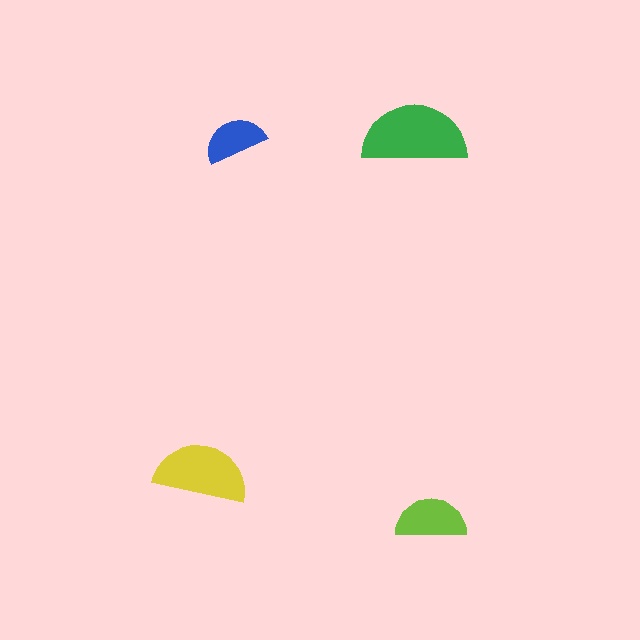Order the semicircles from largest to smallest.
the green one, the yellow one, the lime one, the blue one.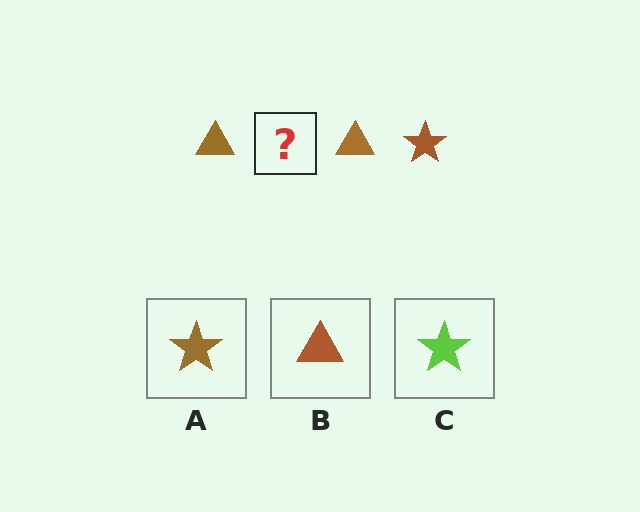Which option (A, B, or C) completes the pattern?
A.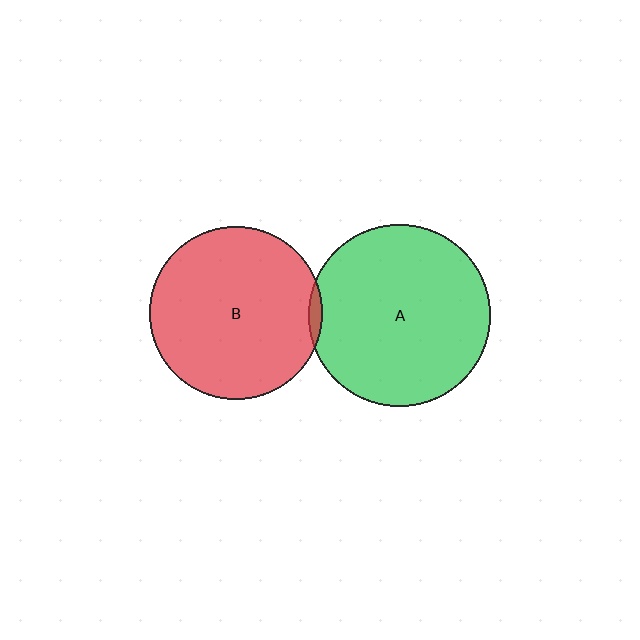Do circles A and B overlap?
Yes.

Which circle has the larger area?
Circle A (green).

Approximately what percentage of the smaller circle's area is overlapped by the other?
Approximately 5%.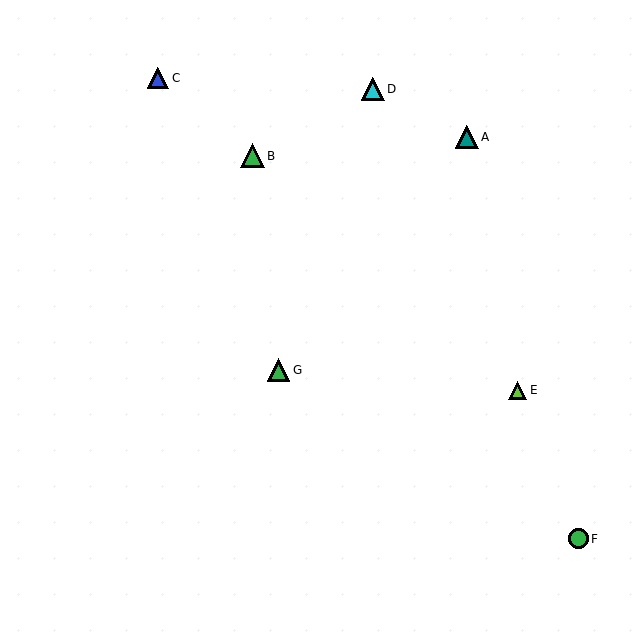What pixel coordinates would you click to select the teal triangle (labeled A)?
Click at (467, 137) to select the teal triangle A.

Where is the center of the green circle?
The center of the green circle is at (578, 539).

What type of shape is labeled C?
Shape C is a blue triangle.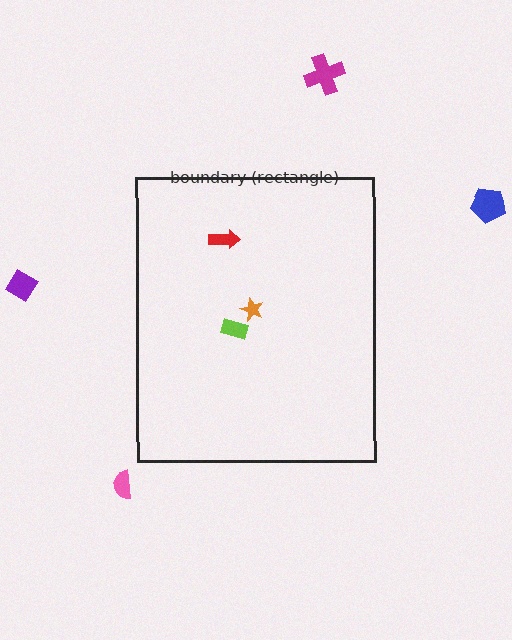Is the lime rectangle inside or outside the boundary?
Inside.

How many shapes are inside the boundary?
3 inside, 4 outside.